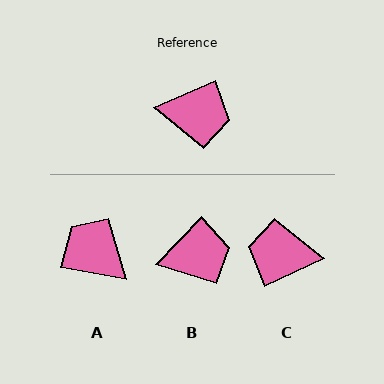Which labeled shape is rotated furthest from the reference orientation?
C, about 179 degrees away.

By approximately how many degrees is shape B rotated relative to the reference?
Approximately 22 degrees counter-clockwise.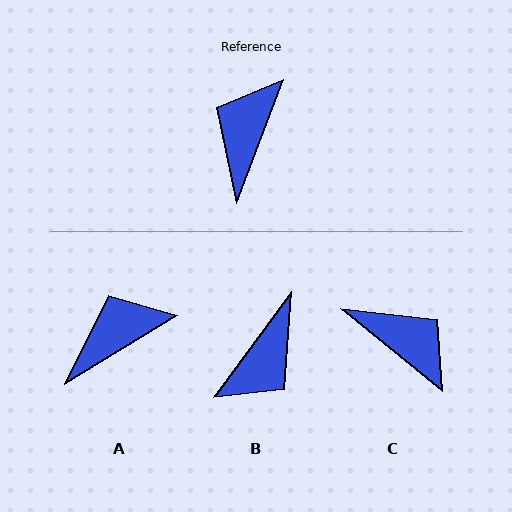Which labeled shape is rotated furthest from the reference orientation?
B, about 164 degrees away.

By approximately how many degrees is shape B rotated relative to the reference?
Approximately 164 degrees counter-clockwise.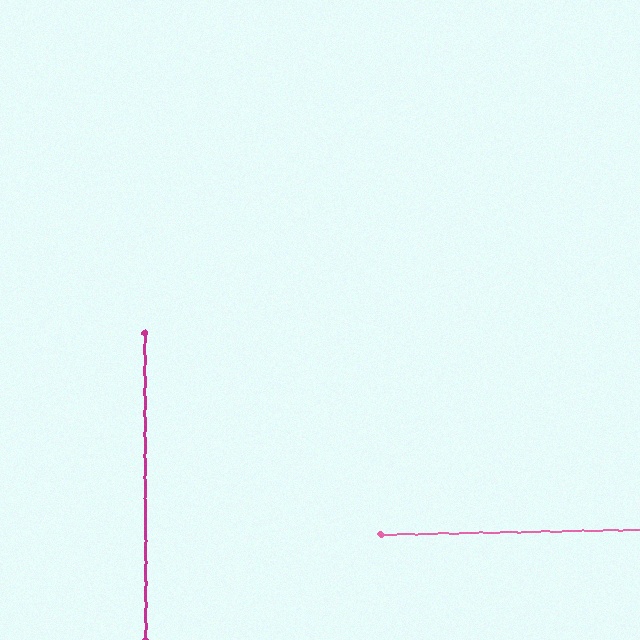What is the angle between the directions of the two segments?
Approximately 89 degrees.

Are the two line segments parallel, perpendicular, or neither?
Perpendicular — they meet at approximately 89°.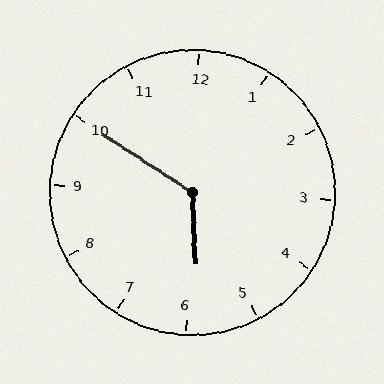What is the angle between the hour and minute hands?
Approximately 125 degrees.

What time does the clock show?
5:50.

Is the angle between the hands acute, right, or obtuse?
It is obtuse.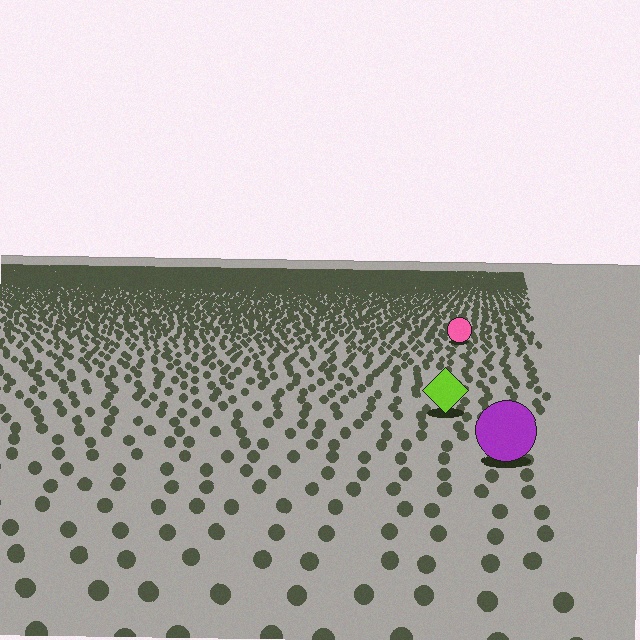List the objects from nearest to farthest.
From nearest to farthest: the purple circle, the lime diamond, the pink circle.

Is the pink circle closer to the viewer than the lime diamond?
No. The lime diamond is closer — you can tell from the texture gradient: the ground texture is coarser near it.